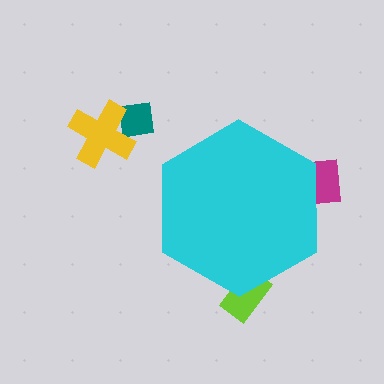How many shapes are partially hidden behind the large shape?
2 shapes are partially hidden.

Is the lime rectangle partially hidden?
Yes, the lime rectangle is partially hidden behind the cyan hexagon.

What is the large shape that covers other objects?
A cyan hexagon.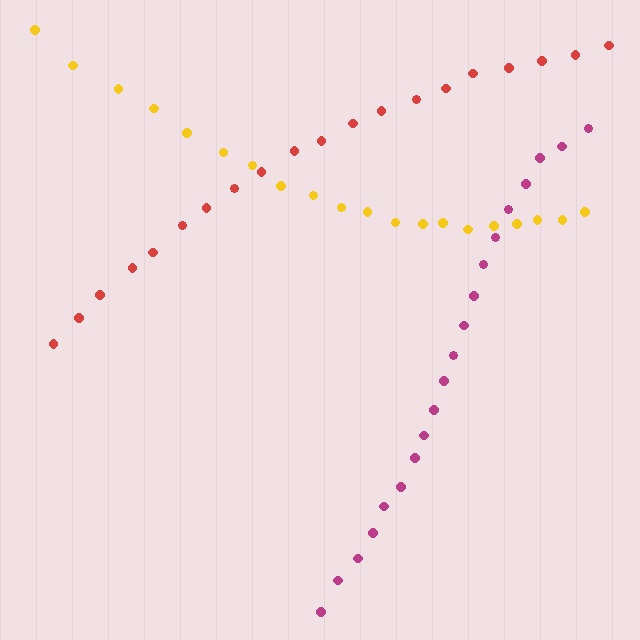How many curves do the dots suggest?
There are 3 distinct paths.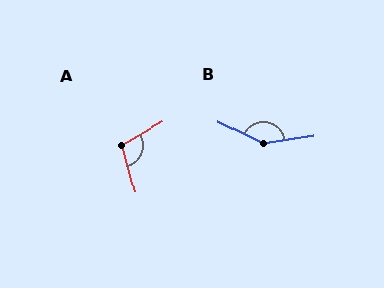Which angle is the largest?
B, at approximately 145 degrees.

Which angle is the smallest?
A, at approximately 104 degrees.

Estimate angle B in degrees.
Approximately 145 degrees.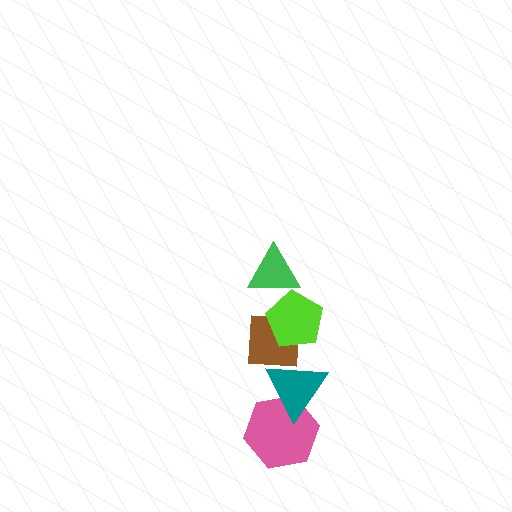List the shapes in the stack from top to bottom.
From top to bottom: the green triangle, the lime pentagon, the brown square, the teal triangle, the pink hexagon.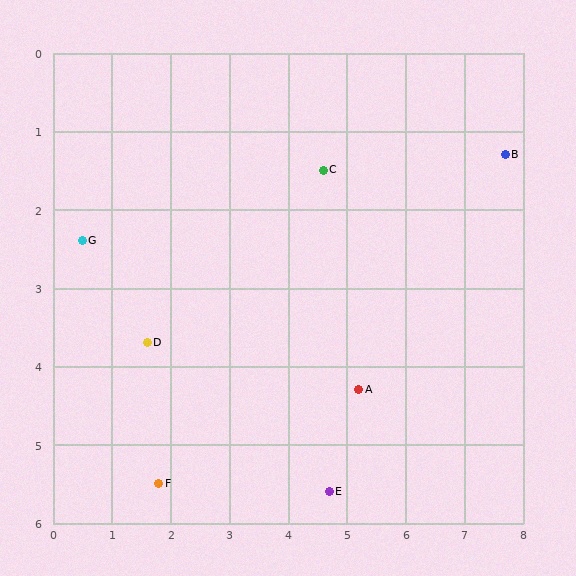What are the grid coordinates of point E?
Point E is at approximately (4.7, 5.6).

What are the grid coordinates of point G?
Point G is at approximately (0.5, 2.4).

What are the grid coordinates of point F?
Point F is at approximately (1.8, 5.5).